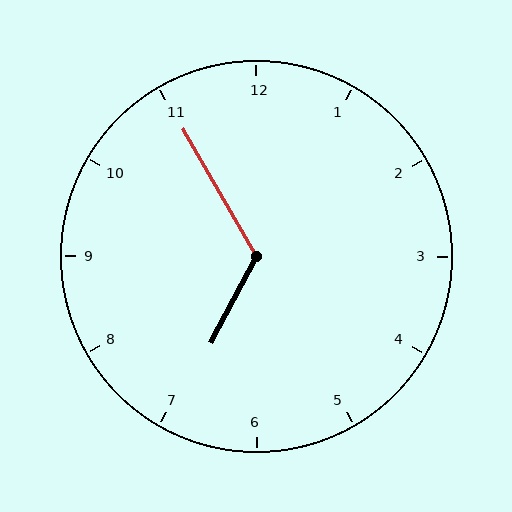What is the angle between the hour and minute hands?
Approximately 122 degrees.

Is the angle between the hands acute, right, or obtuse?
It is obtuse.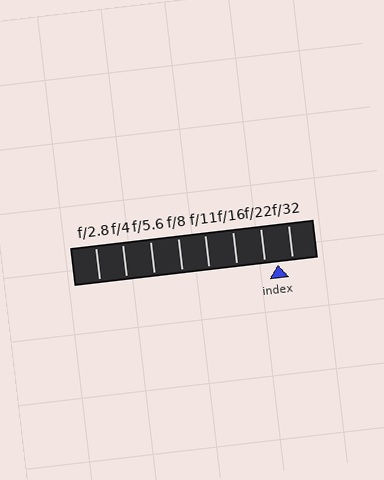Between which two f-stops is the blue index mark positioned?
The index mark is between f/22 and f/32.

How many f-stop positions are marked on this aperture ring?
There are 8 f-stop positions marked.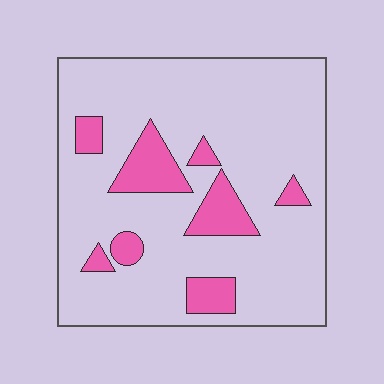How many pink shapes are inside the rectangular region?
8.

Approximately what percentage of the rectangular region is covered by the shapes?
Approximately 15%.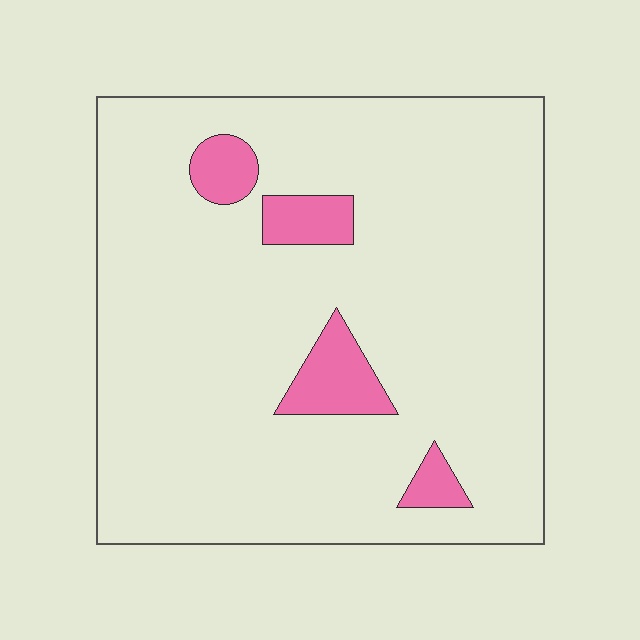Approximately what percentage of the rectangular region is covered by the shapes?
Approximately 10%.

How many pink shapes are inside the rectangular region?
4.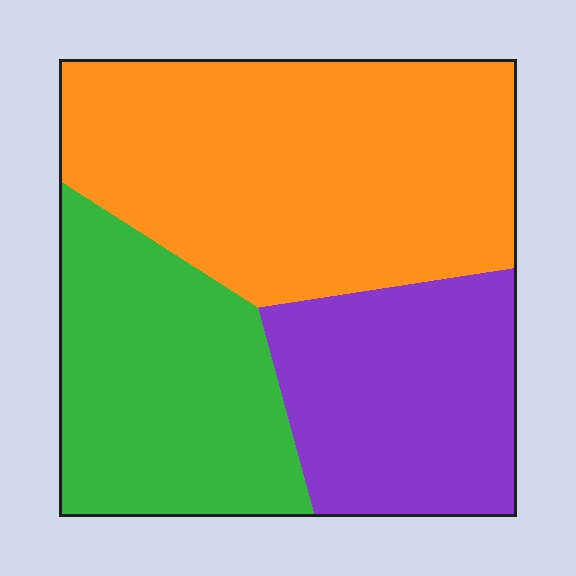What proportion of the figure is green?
Green takes up between a sixth and a third of the figure.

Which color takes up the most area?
Orange, at roughly 45%.